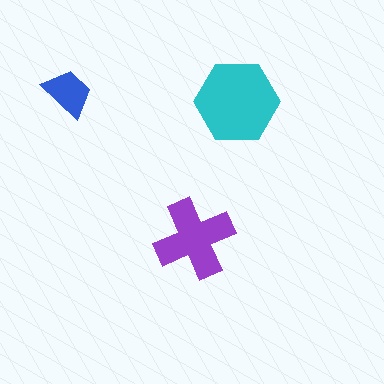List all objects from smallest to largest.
The blue trapezoid, the purple cross, the cyan hexagon.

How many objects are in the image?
There are 3 objects in the image.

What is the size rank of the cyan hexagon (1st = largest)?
1st.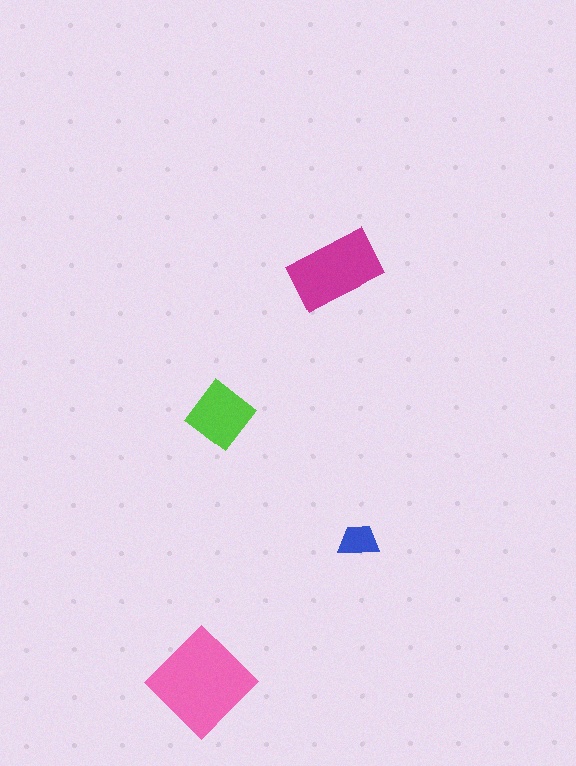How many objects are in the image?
There are 4 objects in the image.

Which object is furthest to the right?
The blue trapezoid is rightmost.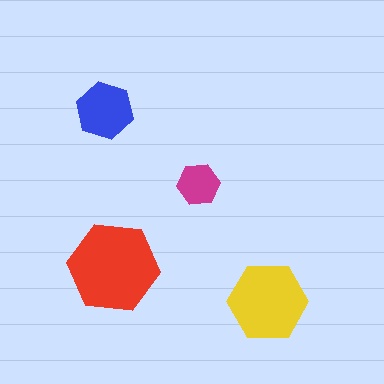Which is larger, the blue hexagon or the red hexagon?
The red one.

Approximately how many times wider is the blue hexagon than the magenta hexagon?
About 1.5 times wider.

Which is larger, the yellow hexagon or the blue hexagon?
The yellow one.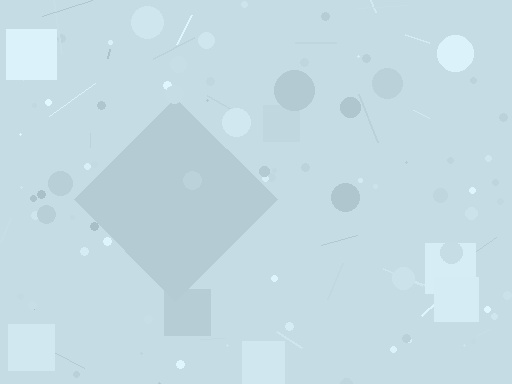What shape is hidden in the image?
A diamond is hidden in the image.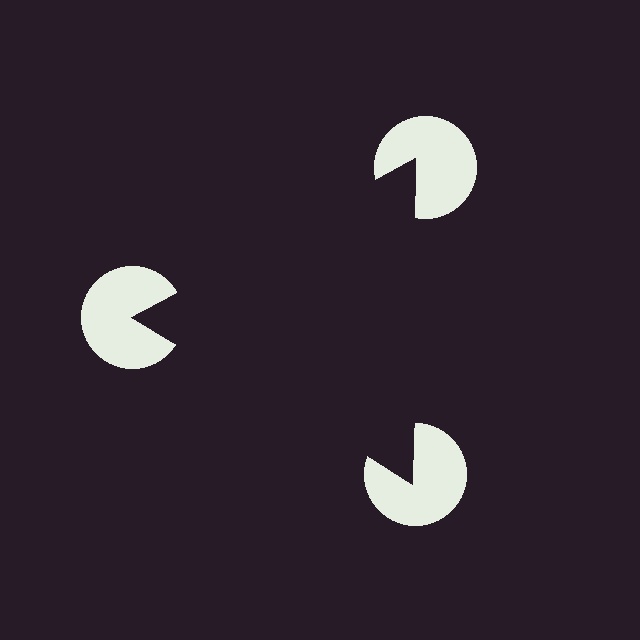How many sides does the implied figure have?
3 sides.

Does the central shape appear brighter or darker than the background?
It typically appears slightly darker than the background, even though no actual brightness change is drawn.